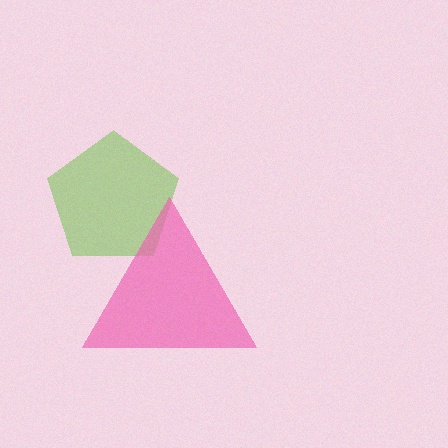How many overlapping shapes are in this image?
There are 2 overlapping shapes in the image.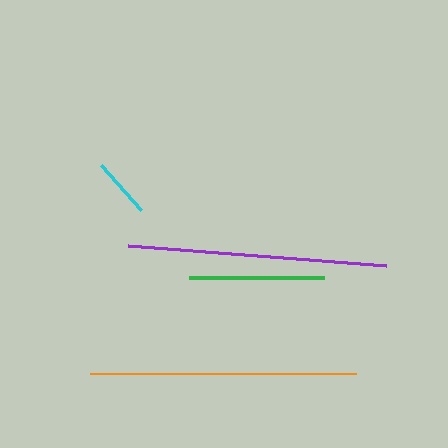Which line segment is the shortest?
The cyan line is the shortest at approximately 60 pixels.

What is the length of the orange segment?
The orange segment is approximately 266 pixels long.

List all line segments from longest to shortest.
From longest to shortest: orange, purple, green, cyan.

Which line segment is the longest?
The orange line is the longest at approximately 266 pixels.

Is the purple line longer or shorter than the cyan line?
The purple line is longer than the cyan line.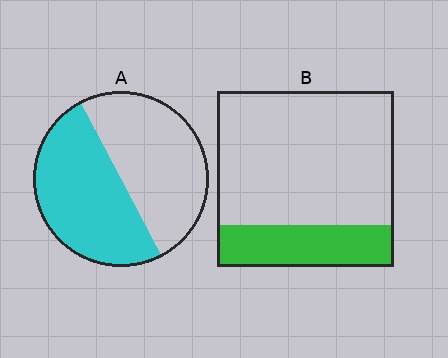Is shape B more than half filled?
No.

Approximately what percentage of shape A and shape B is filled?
A is approximately 50% and B is approximately 25%.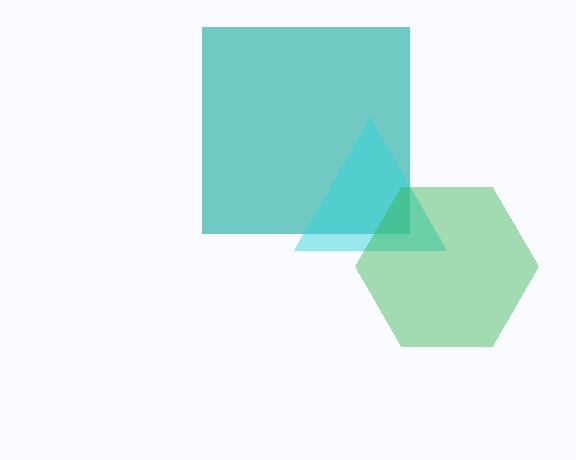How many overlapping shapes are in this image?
There are 3 overlapping shapes in the image.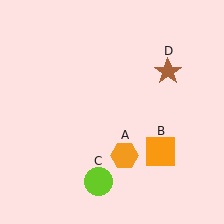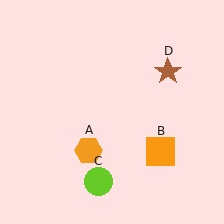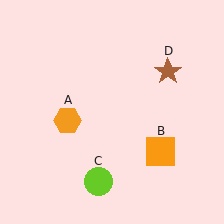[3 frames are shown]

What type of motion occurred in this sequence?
The orange hexagon (object A) rotated clockwise around the center of the scene.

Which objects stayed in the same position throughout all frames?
Orange square (object B) and lime circle (object C) and brown star (object D) remained stationary.